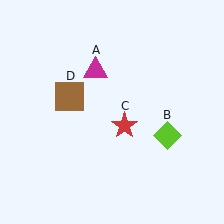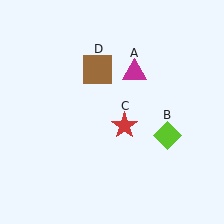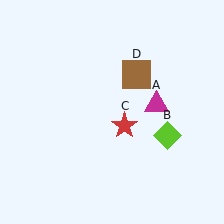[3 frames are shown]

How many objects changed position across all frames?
2 objects changed position: magenta triangle (object A), brown square (object D).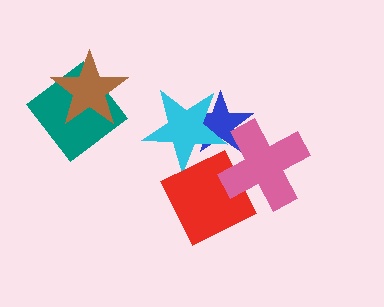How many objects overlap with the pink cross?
2 objects overlap with the pink cross.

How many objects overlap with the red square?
1 object overlaps with the red square.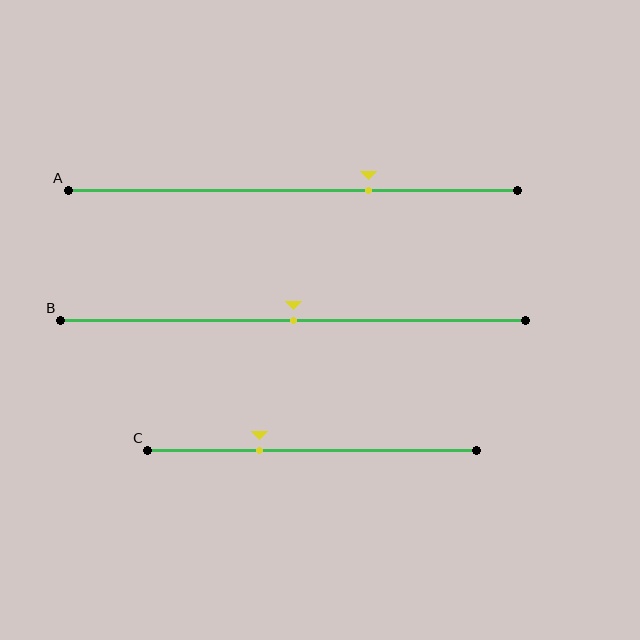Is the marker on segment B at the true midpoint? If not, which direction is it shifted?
Yes, the marker on segment B is at the true midpoint.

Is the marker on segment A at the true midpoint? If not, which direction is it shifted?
No, the marker on segment A is shifted to the right by about 17% of the segment length.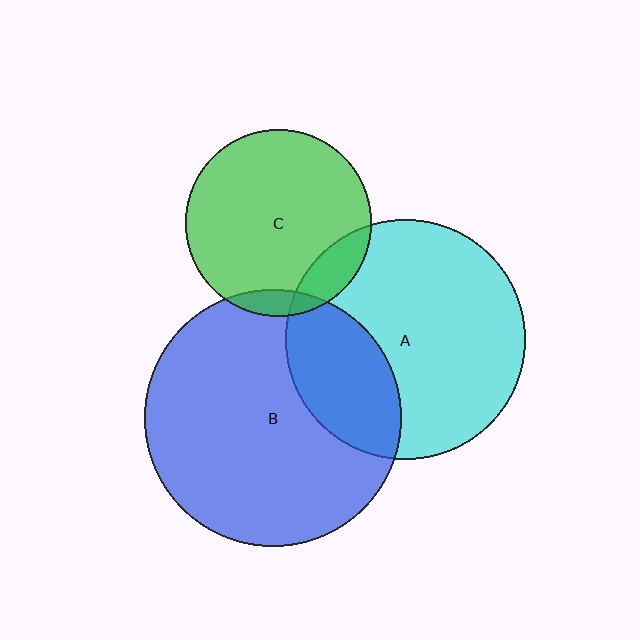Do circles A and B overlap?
Yes.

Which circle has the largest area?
Circle B (blue).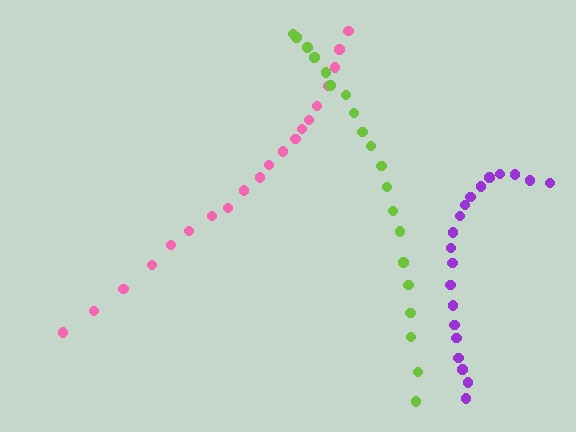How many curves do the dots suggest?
There are 3 distinct paths.